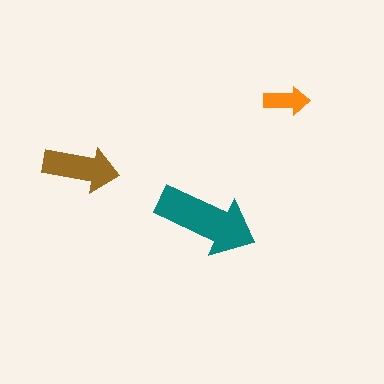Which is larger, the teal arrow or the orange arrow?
The teal one.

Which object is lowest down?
The teal arrow is bottommost.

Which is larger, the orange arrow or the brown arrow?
The brown one.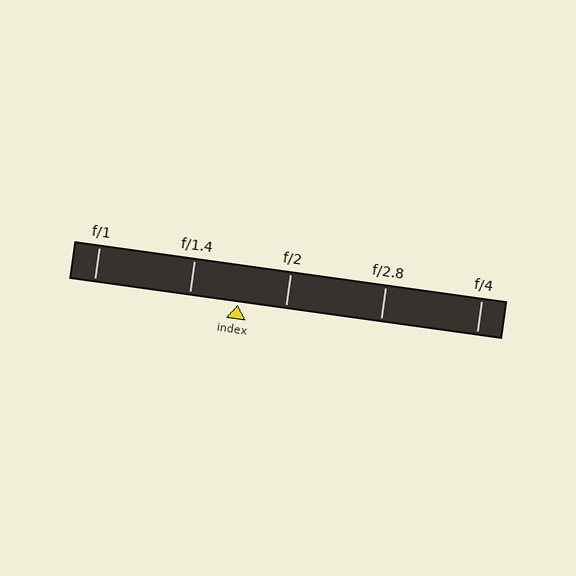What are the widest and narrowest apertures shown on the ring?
The widest aperture shown is f/1 and the narrowest is f/4.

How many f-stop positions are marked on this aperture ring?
There are 5 f-stop positions marked.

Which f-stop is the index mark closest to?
The index mark is closest to f/2.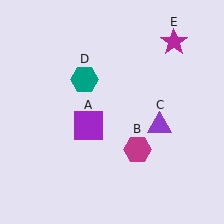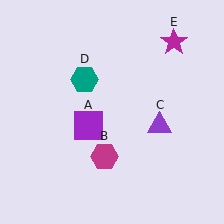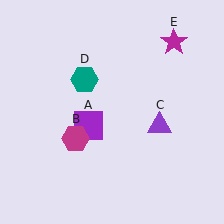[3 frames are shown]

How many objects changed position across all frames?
1 object changed position: magenta hexagon (object B).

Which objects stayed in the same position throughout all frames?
Purple square (object A) and purple triangle (object C) and teal hexagon (object D) and magenta star (object E) remained stationary.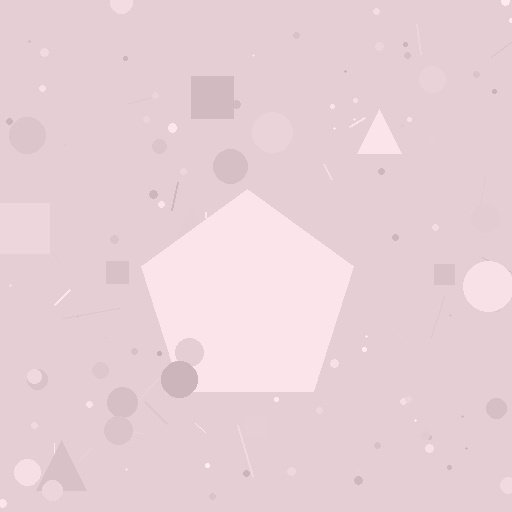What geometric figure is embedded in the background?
A pentagon is embedded in the background.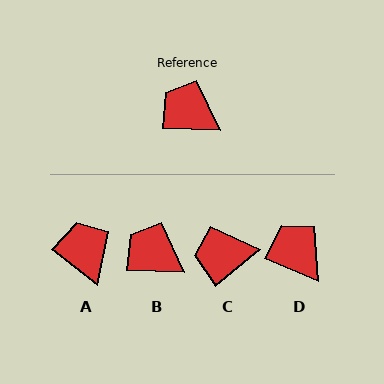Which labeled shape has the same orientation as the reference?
B.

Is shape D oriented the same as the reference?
No, it is off by about 21 degrees.